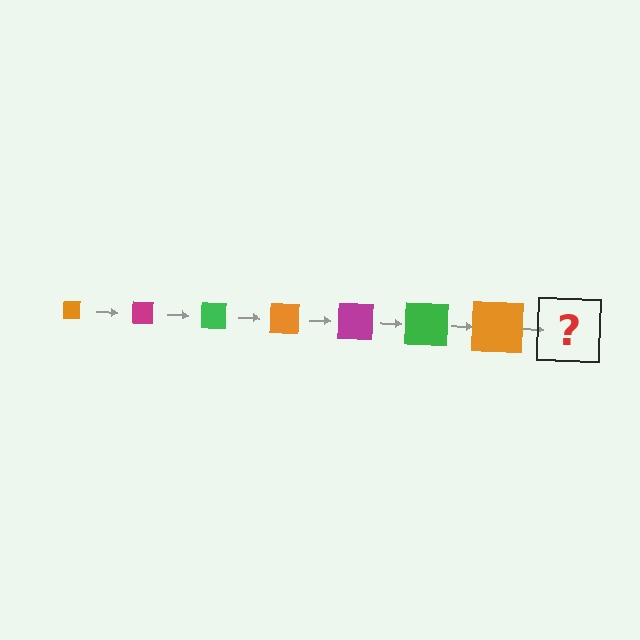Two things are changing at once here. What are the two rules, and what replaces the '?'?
The two rules are that the square grows larger each step and the color cycles through orange, magenta, and green. The '?' should be a magenta square, larger than the previous one.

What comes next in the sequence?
The next element should be a magenta square, larger than the previous one.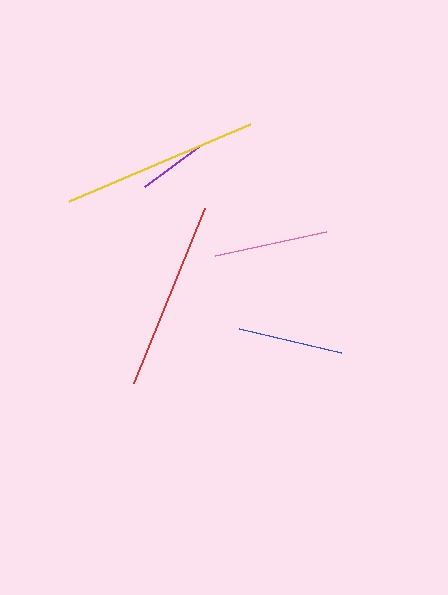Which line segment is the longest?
The yellow line is the longest at approximately 196 pixels.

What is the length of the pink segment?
The pink segment is approximately 113 pixels long.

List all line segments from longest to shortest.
From longest to shortest: yellow, red, pink, blue, purple.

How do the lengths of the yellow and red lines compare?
The yellow and red lines are approximately the same length.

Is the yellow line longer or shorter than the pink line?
The yellow line is longer than the pink line.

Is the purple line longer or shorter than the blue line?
The blue line is longer than the purple line.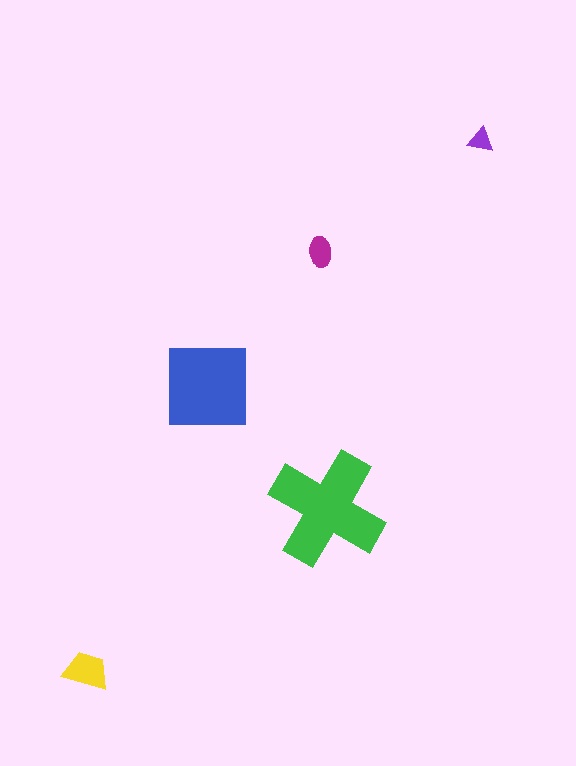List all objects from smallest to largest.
The purple triangle, the magenta ellipse, the yellow trapezoid, the blue square, the green cross.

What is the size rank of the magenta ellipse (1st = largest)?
4th.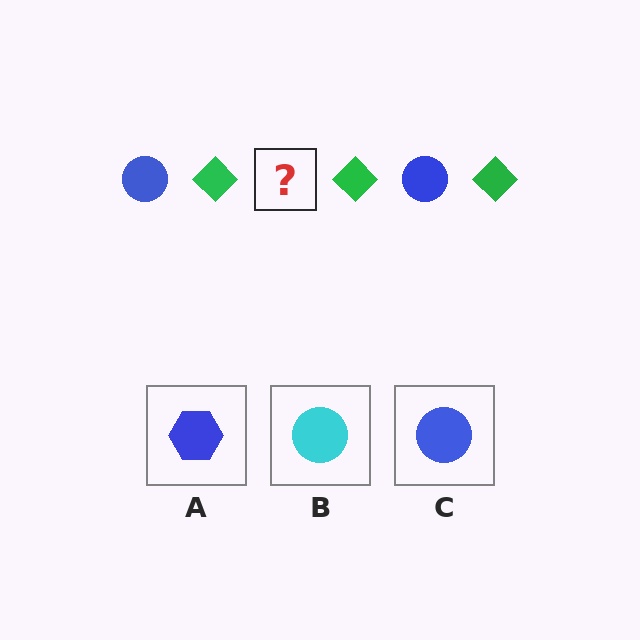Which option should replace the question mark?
Option C.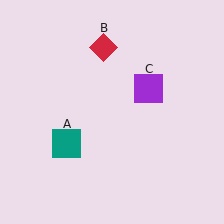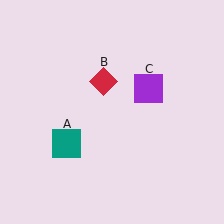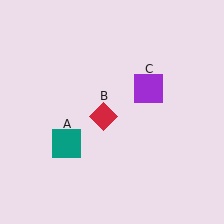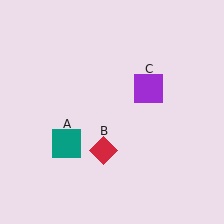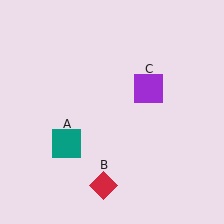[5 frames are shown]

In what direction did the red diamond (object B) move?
The red diamond (object B) moved down.